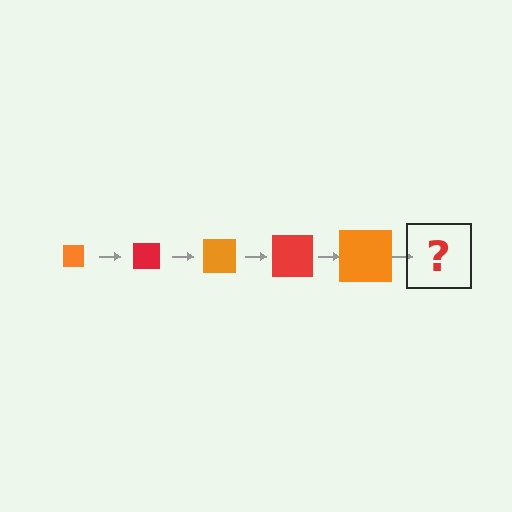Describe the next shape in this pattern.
It should be a red square, larger than the previous one.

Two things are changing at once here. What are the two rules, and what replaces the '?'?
The two rules are that the square grows larger each step and the color cycles through orange and red. The '?' should be a red square, larger than the previous one.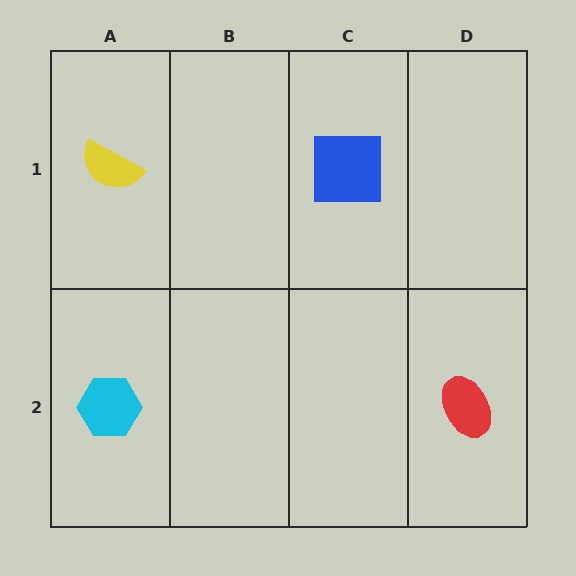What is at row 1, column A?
A yellow semicircle.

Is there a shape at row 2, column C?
No, that cell is empty.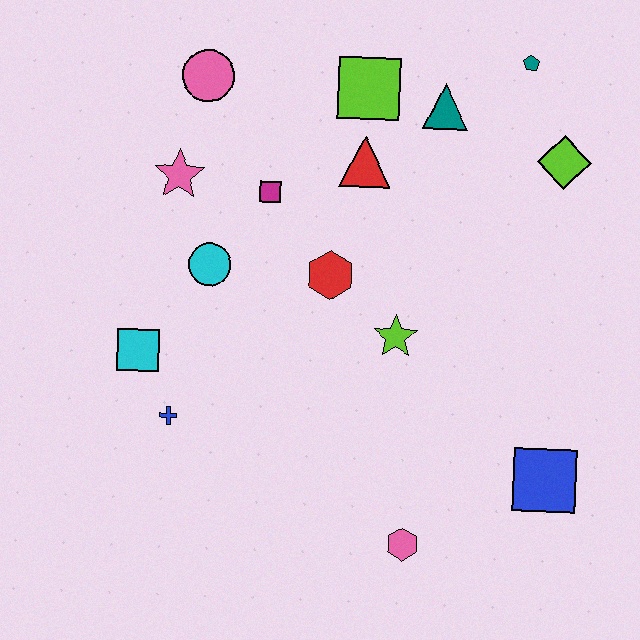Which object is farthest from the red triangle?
The pink hexagon is farthest from the red triangle.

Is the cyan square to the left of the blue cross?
Yes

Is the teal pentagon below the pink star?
No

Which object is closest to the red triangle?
The lime square is closest to the red triangle.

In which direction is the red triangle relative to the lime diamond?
The red triangle is to the left of the lime diamond.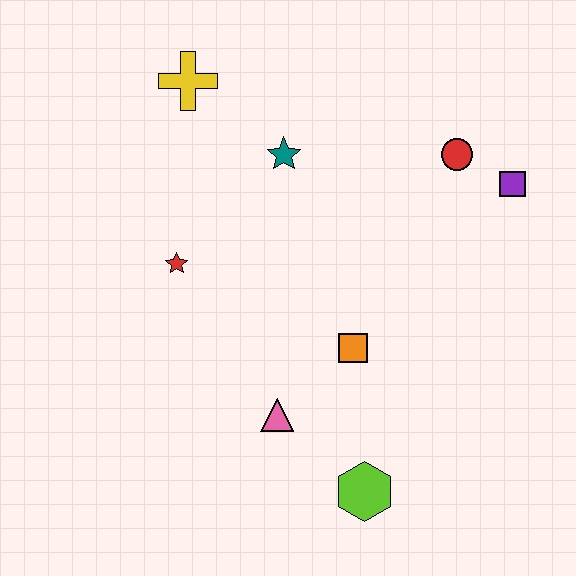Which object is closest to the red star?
The teal star is closest to the red star.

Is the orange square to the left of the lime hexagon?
Yes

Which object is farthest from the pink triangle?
The yellow cross is farthest from the pink triangle.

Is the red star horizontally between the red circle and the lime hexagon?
No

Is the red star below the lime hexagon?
No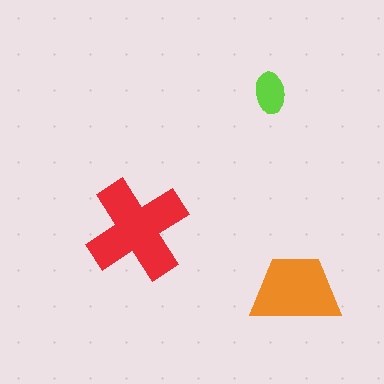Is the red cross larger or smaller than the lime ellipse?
Larger.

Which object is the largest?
The red cross.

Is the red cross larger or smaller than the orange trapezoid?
Larger.